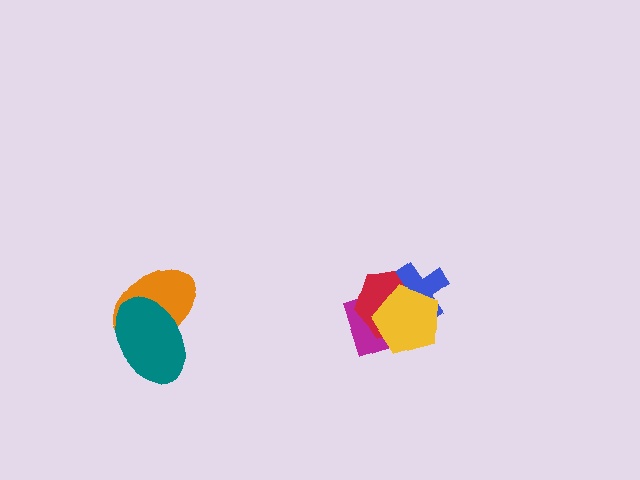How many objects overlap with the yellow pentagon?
3 objects overlap with the yellow pentagon.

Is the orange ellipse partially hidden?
Yes, it is partially covered by another shape.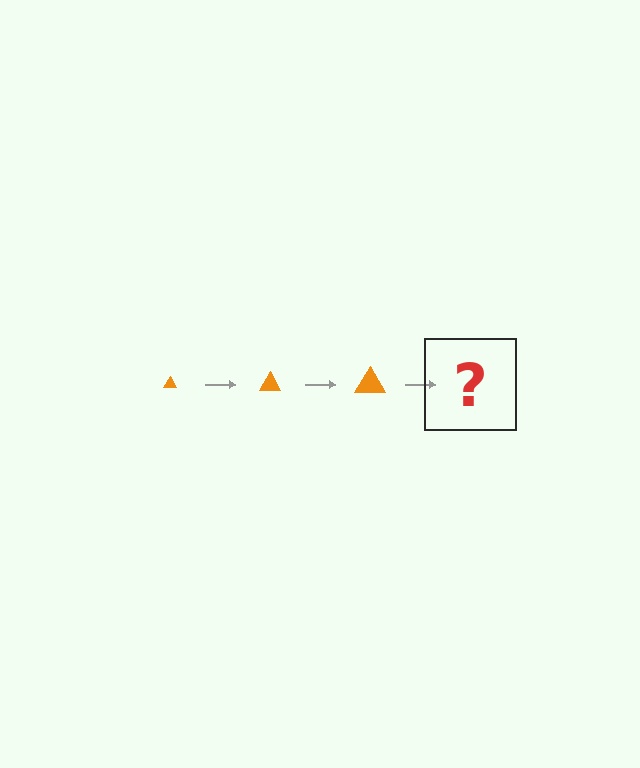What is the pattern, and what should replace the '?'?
The pattern is that the triangle gets progressively larger each step. The '?' should be an orange triangle, larger than the previous one.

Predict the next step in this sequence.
The next step is an orange triangle, larger than the previous one.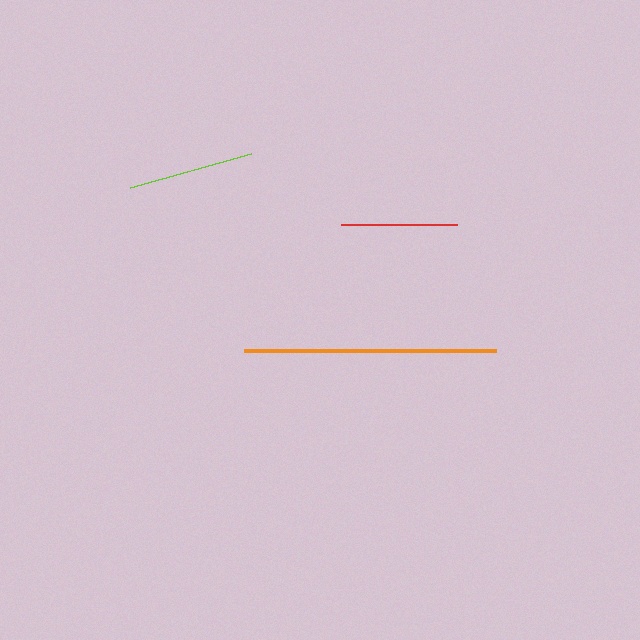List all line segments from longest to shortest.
From longest to shortest: orange, lime, red.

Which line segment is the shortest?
The red line is the shortest at approximately 115 pixels.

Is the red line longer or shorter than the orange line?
The orange line is longer than the red line.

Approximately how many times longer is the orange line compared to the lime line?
The orange line is approximately 2.0 times the length of the lime line.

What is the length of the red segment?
The red segment is approximately 115 pixels long.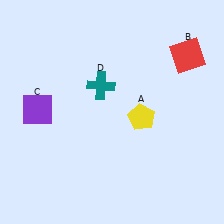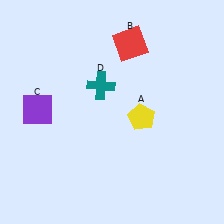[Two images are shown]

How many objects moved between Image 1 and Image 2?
1 object moved between the two images.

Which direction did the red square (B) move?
The red square (B) moved left.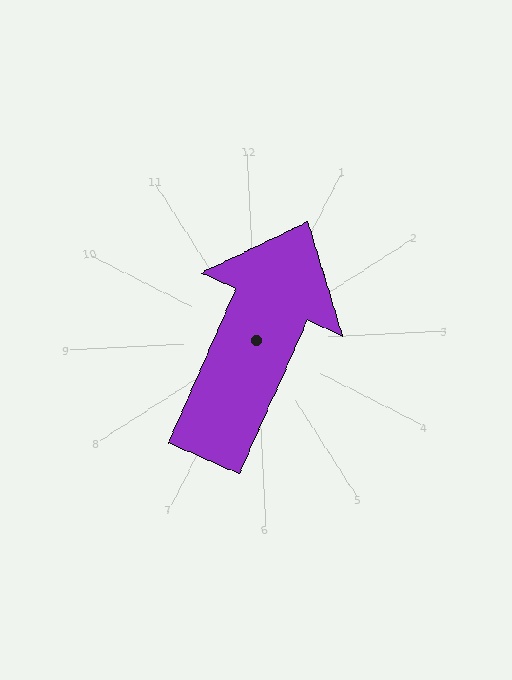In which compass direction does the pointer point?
Northeast.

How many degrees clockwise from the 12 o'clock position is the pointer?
Approximately 27 degrees.